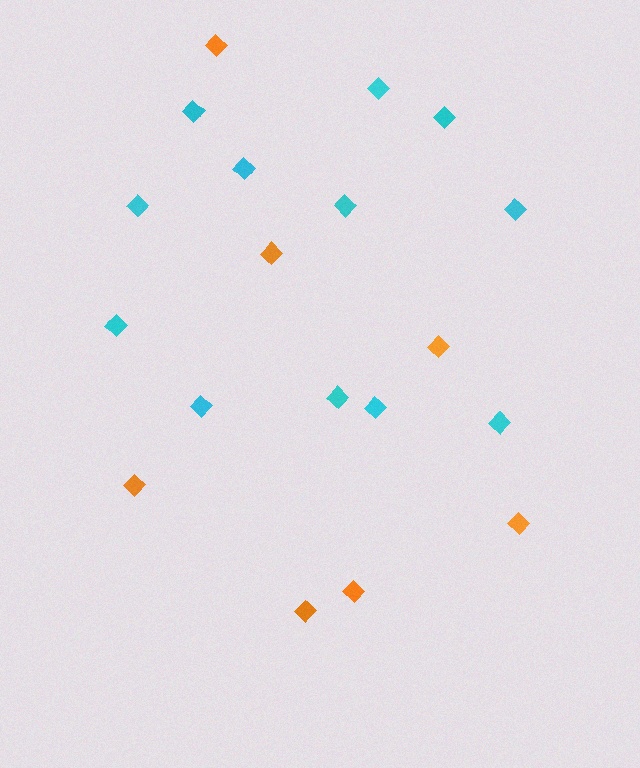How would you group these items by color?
There are 2 groups: one group of cyan diamonds (12) and one group of orange diamonds (7).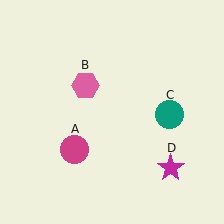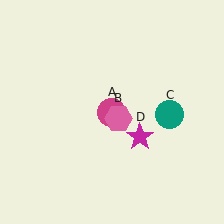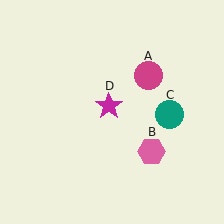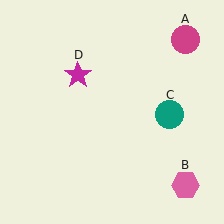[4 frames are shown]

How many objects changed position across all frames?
3 objects changed position: magenta circle (object A), pink hexagon (object B), magenta star (object D).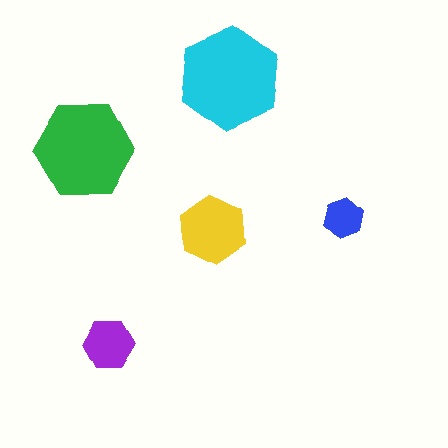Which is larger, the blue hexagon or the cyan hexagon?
The cyan one.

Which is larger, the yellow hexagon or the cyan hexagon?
The cyan one.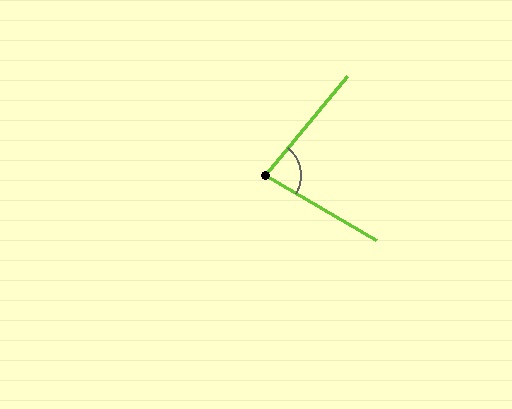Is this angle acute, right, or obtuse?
It is acute.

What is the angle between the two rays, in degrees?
Approximately 81 degrees.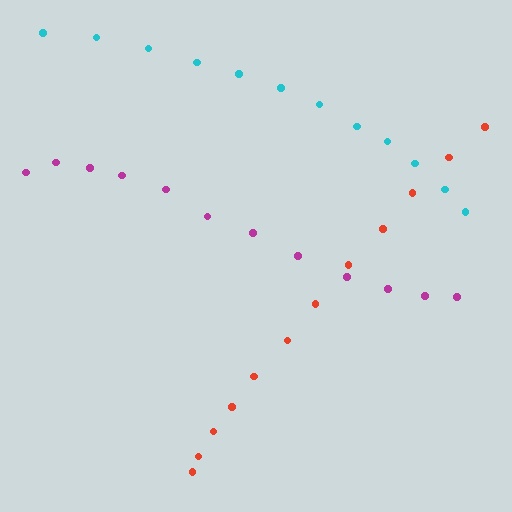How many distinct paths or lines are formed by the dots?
There are 3 distinct paths.